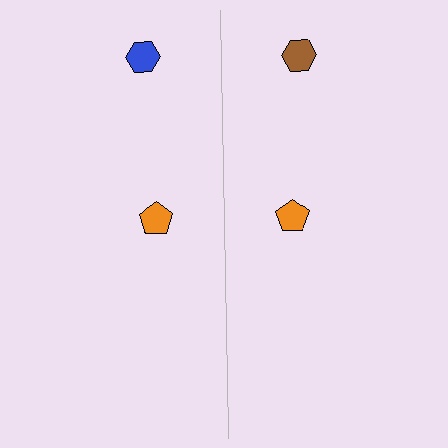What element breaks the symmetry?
The brown hexagon on the right side breaks the symmetry — its mirror counterpart is blue.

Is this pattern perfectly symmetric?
No, the pattern is not perfectly symmetric. The brown hexagon on the right side breaks the symmetry — its mirror counterpart is blue.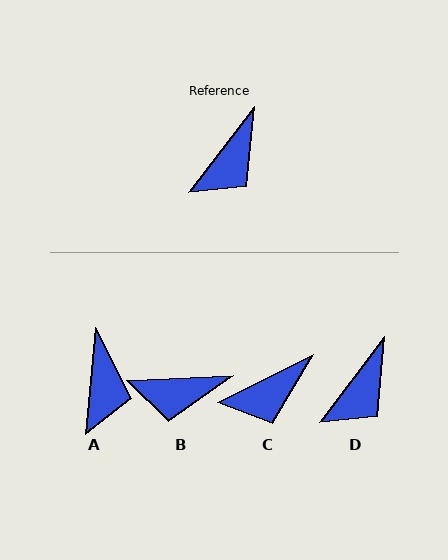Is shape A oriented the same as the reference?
No, it is off by about 32 degrees.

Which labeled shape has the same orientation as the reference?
D.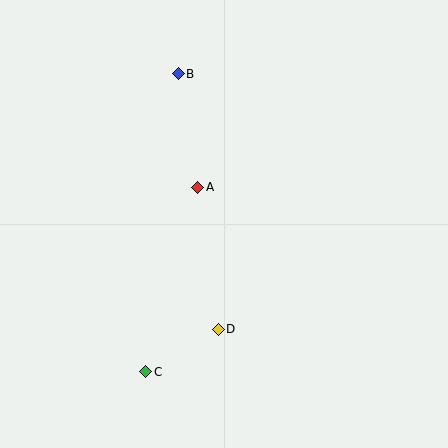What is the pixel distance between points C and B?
The distance between C and B is 300 pixels.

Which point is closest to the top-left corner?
Point B is closest to the top-left corner.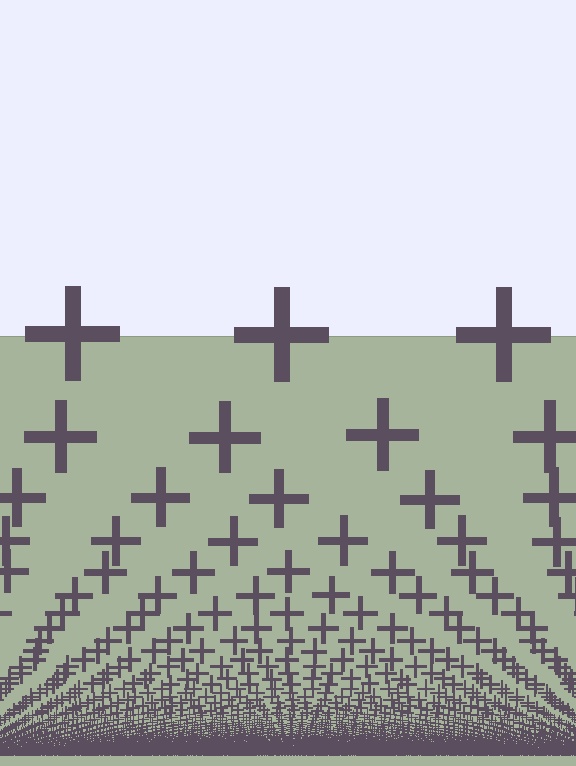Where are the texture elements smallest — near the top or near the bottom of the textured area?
Near the bottom.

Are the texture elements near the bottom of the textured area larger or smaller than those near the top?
Smaller. The gradient is inverted — elements near the bottom are smaller and denser.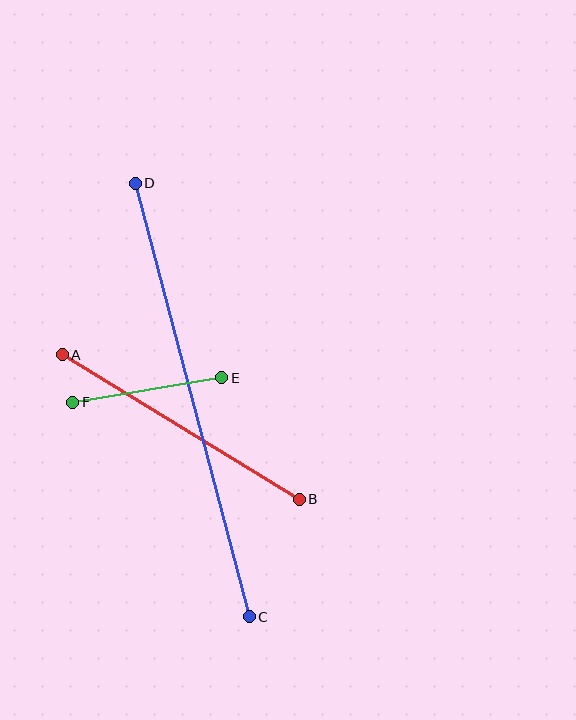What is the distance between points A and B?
The distance is approximately 278 pixels.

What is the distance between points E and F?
The distance is approximately 151 pixels.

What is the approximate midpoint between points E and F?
The midpoint is at approximately (147, 390) pixels.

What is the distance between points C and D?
The distance is approximately 448 pixels.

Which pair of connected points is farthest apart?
Points C and D are farthest apart.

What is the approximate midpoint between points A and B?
The midpoint is at approximately (181, 427) pixels.